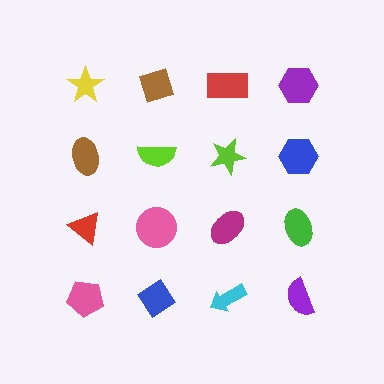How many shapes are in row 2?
4 shapes.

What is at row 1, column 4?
A purple hexagon.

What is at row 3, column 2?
A pink circle.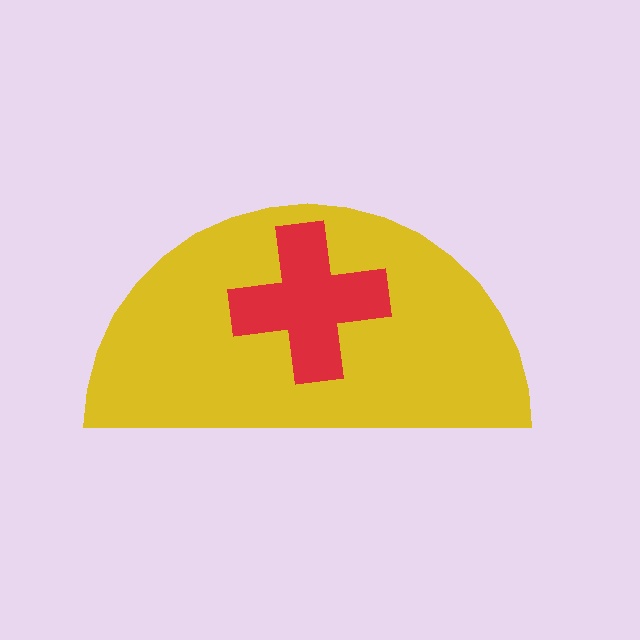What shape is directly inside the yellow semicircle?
The red cross.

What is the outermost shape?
The yellow semicircle.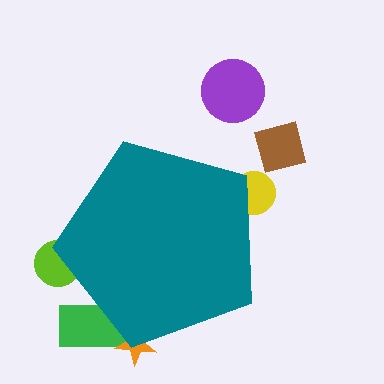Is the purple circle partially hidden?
No, the purple circle is fully visible.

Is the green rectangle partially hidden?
Yes, the green rectangle is partially hidden behind the teal pentagon.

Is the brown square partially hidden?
No, the brown square is fully visible.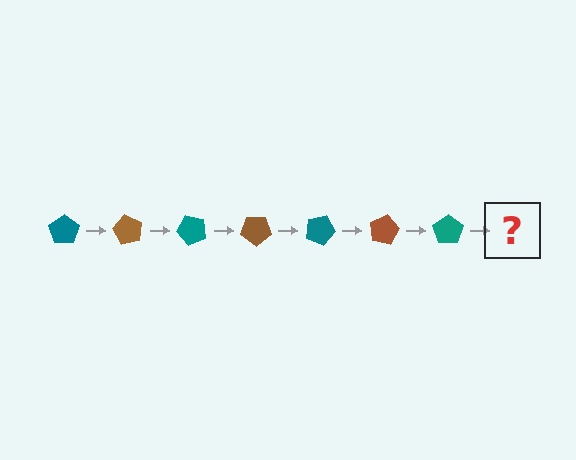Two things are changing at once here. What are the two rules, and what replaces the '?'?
The two rules are that it rotates 60 degrees each step and the color cycles through teal and brown. The '?' should be a brown pentagon, rotated 420 degrees from the start.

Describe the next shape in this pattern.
It should be a brown pentagon, rotated 420 degrees from the start.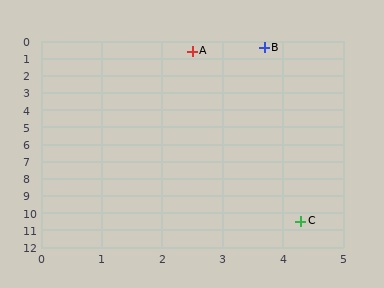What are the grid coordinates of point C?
Point C is at approximately (4.3, 10.5).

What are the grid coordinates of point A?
Point A is at approximately (2.5, 0.6).